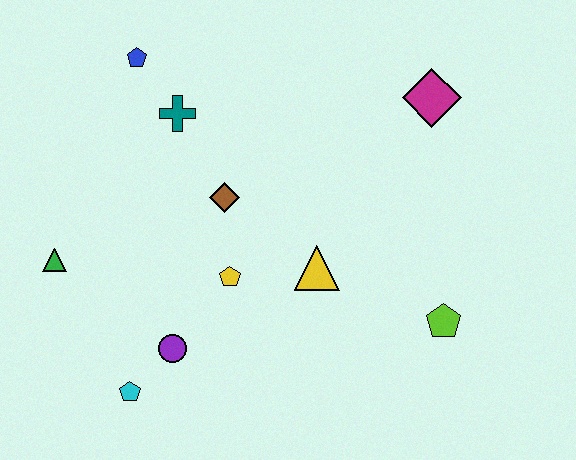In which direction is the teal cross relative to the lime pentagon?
The teal cross is to the left of the lime pentagon.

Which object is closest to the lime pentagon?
The yellow triangle is closest to the lime pentagon.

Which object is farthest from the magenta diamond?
The cyan pentagon is farthest from the magenta diamond.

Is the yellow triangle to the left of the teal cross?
No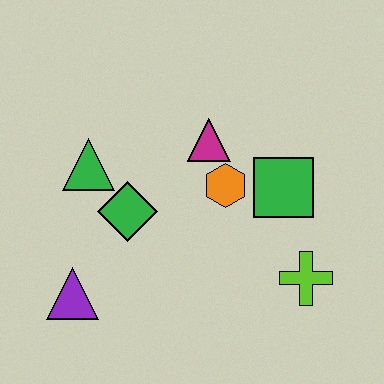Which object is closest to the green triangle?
The green diamond is closest to the green triangle.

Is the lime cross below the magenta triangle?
Yes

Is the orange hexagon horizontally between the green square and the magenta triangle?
Yes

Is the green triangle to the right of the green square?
No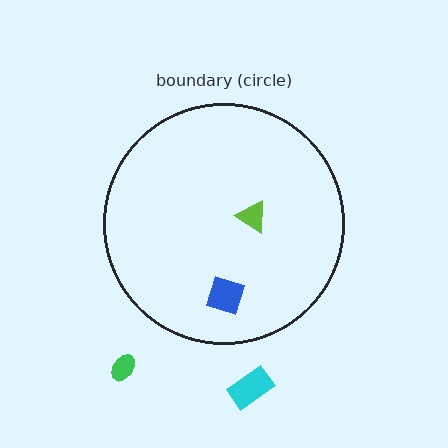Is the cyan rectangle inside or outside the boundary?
Outside.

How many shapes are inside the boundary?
2 inside, 2 outside.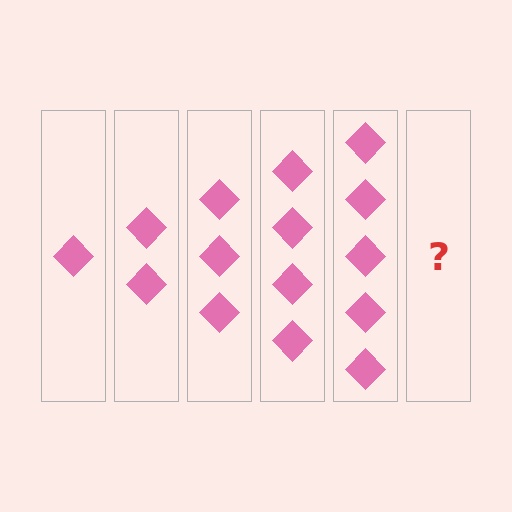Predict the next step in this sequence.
The next step is 6 diamonds.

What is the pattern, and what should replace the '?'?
The pattern is that each step adds one more diamond. The '?' should be 6 diamonds.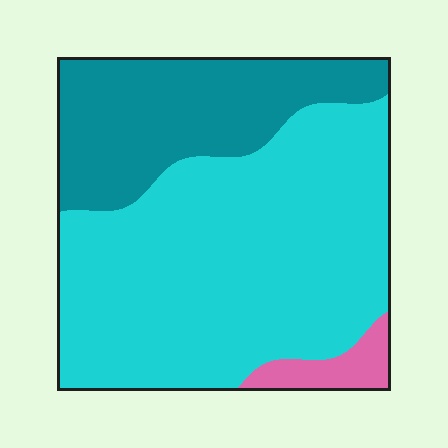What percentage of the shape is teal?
Teal covers about 30% of the shape.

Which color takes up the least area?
Pink, at roughly 5%.